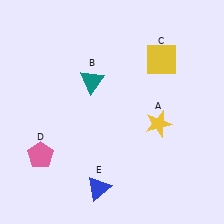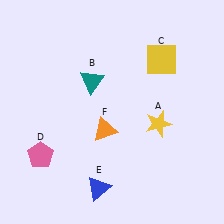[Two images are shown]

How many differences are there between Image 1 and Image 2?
There is 1 difference between the two images.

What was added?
An orange triangle (F) was added in Image 2.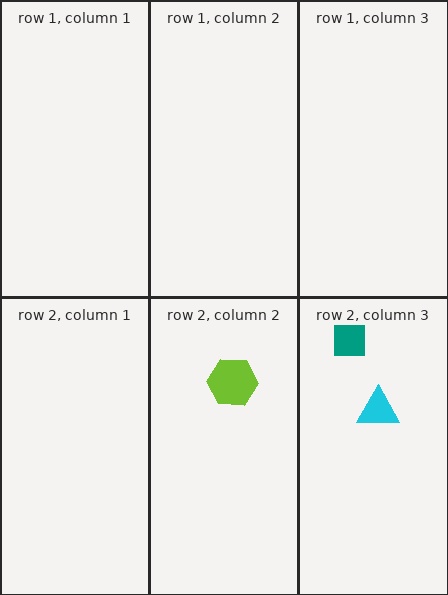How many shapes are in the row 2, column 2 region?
1.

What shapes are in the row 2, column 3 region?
The teal square, the cyan triangle.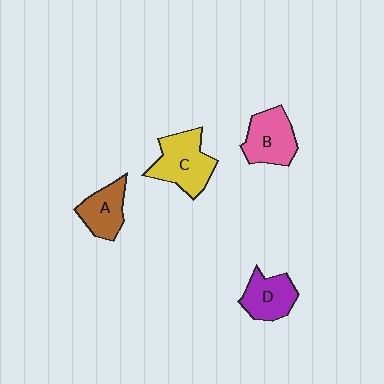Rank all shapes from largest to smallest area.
From largest to smallest: C (yellow), B (pink), D (purple), A (brown).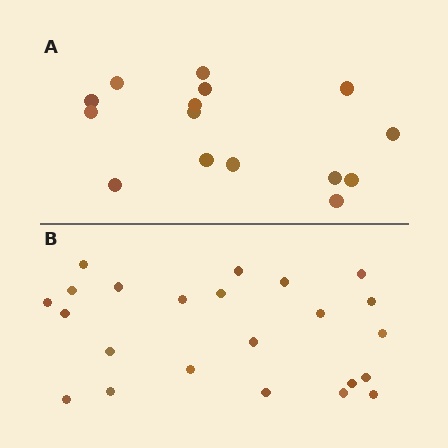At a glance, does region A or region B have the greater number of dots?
Region B (the bottom region) has more dots.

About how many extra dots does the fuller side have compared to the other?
Region B has roughly 8 or so more dots than region A.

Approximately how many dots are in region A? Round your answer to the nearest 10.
About 20 dots. (The exact count is 15, which rounds to 20.)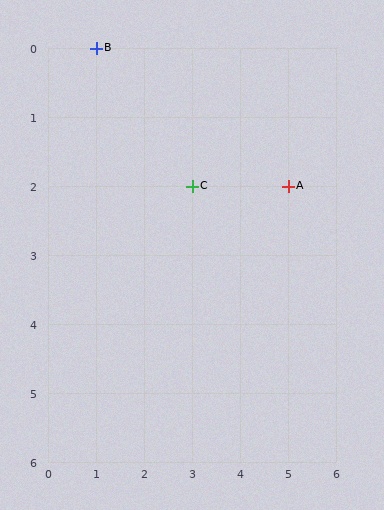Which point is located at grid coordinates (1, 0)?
Point B is at (1, 0).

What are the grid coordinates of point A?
Point A is at grid coordinates (5, 2).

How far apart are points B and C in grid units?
Points B and C are 2 columns and 2 rows apart (about 2.8 grid units diagonally).